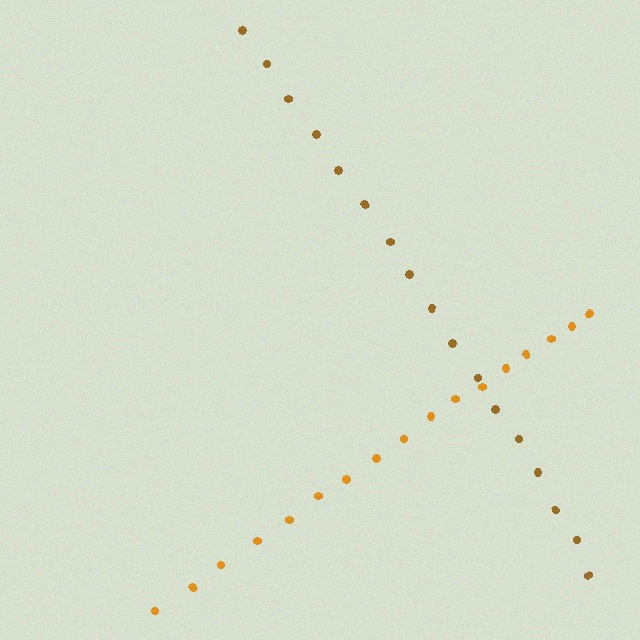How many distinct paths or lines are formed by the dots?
There are 2 distinct paths.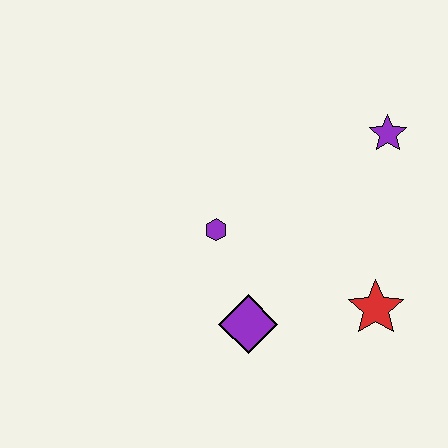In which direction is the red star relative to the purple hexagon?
The red star is to the right of the purple hexagon.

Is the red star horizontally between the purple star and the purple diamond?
Yes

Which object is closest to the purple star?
The red star is closest to the purple star.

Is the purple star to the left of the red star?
No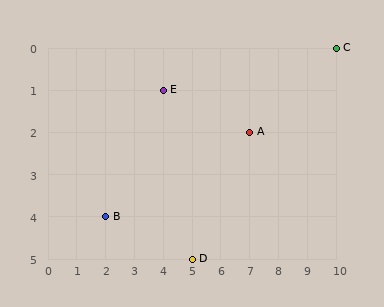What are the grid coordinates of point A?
Point A is at grid coordinates (7, 2).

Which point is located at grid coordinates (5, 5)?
Point D is at (5, 5).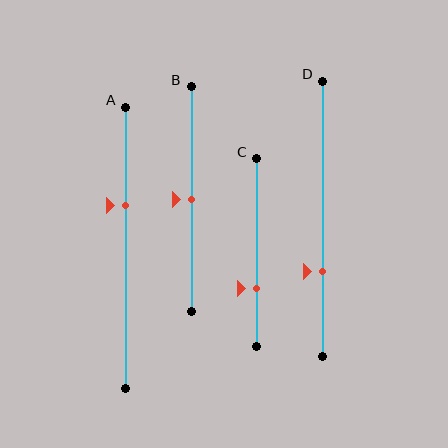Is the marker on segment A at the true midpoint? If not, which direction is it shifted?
No, the marker on segment A is shifted upward by about 15% of the segment length.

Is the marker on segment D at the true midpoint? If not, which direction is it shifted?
No, the marker on segment D is shifted downward by about 19% of the segment length.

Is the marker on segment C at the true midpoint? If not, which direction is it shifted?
No, the marker on segment C is shifted downward by about 19% of the segment length.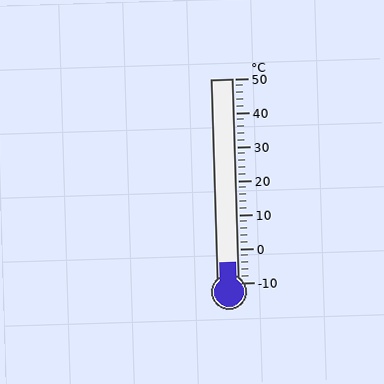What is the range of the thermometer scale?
The thermometer scale ranges from -10°C to 50°C.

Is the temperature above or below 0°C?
The temperature is below 0°C.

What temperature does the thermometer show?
The thermometer shows approximately -4°C.